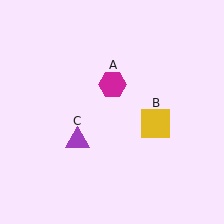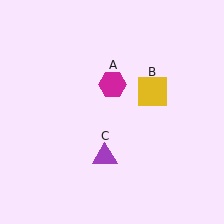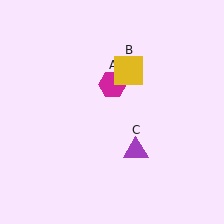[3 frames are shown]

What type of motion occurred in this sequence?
The yellow square (object B), purple triangle (object C) rotated counterclockwise around the center of the scene.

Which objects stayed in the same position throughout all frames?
Magenta hexagon (object A) remained stationary.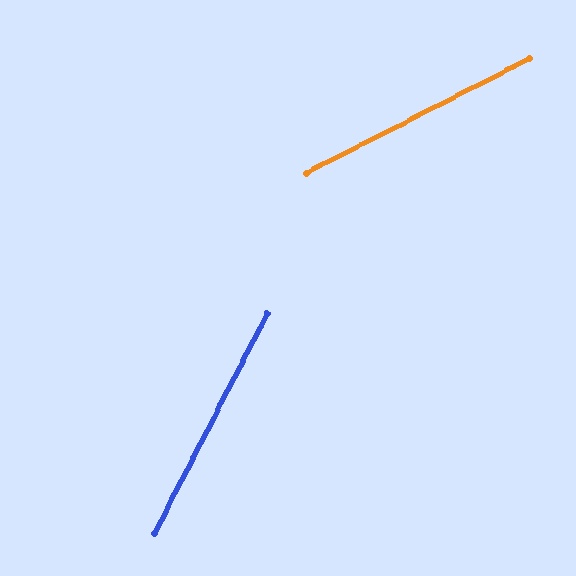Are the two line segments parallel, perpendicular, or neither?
Neither parallel nor perpendicular — they differ by about 36°.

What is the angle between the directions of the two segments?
Approximately 36 degrees.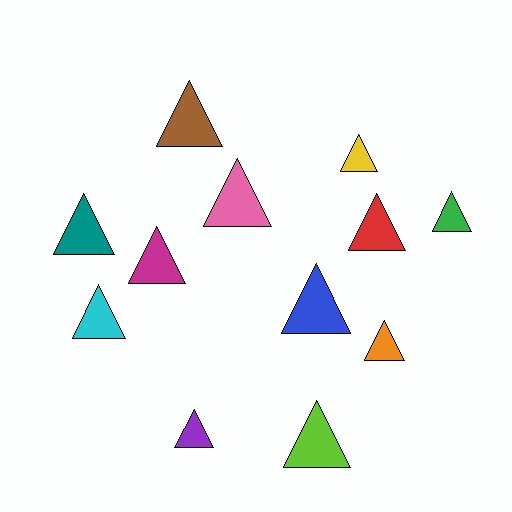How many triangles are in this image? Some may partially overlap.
There are 12 triangles.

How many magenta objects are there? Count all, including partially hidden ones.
There is 1 magenta object.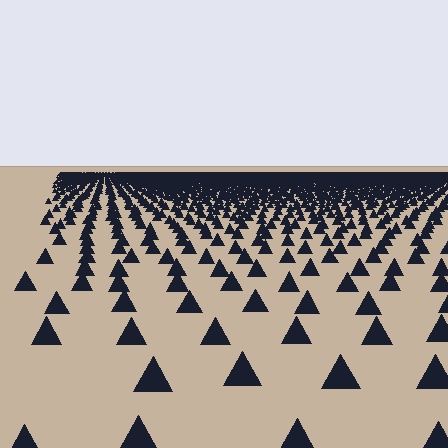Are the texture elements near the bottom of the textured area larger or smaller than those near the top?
Larger. Near the bottom, elements are closer to the viewer and appear at a bigger on-screen size.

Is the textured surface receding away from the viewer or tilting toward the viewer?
The surface is receding away from the viewer. Texture elements get smaller and denser toward the top.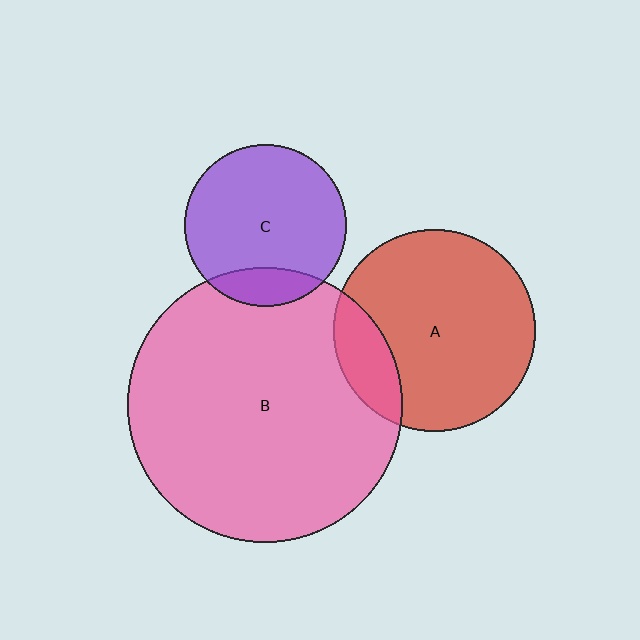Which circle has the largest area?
Circle B (pink).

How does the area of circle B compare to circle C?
Approximately 2.9 times.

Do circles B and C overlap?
Yes.